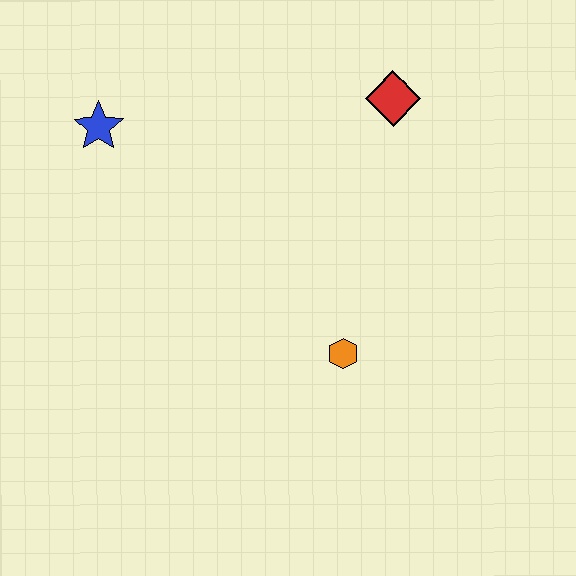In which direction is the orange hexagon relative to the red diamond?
The orange hexagon is below the red diamond.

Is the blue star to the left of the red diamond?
Yes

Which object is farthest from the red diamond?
The blue star is farthest from the red diamond.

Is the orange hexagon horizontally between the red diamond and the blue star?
Yes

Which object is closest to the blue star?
The red diamond is closest to the blue star.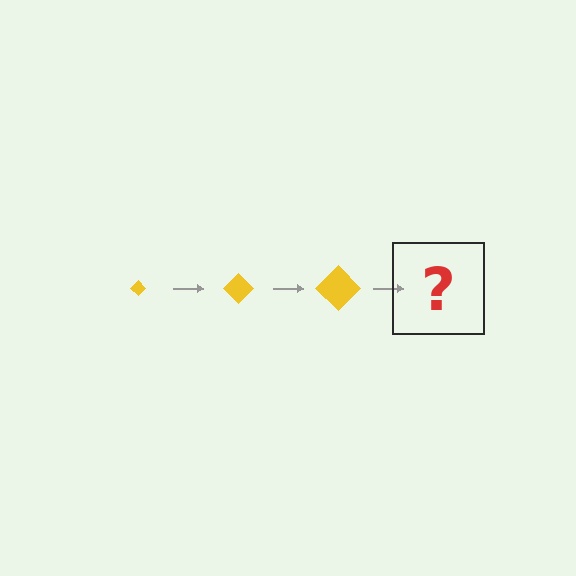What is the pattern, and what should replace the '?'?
The pattern is that the diamond gets progressively larger each step. The '?' should be a yellow diamond, larger than the previous one.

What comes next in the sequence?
The next element should be a yellow diamond, larger than the previous one.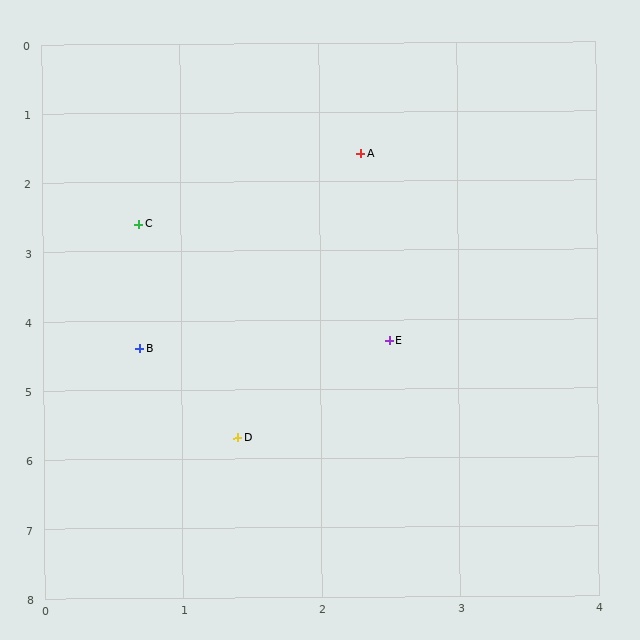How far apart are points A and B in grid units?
Points A and B are about 3.2 grid units apart.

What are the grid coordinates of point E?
Point E is at approximately (2.5, 4.3).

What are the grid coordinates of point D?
Point D is at approximately (1.4, 5.7).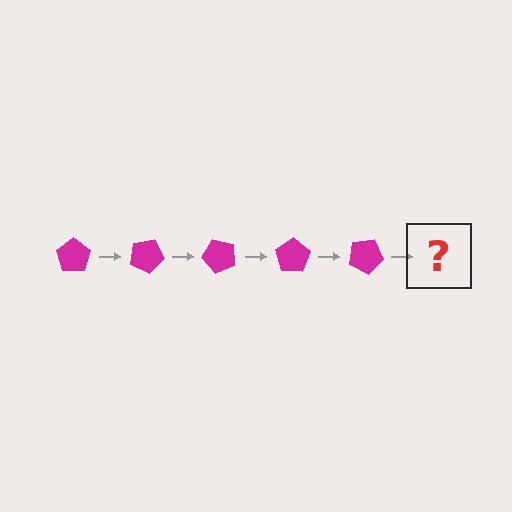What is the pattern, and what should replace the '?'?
The pattern is that the pentagon rotates 25 degrees each step. The '?' should be a magenta pentagon rotated 125 degrees.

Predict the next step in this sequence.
The next step is a magenta pentagon rotated 125 degrees.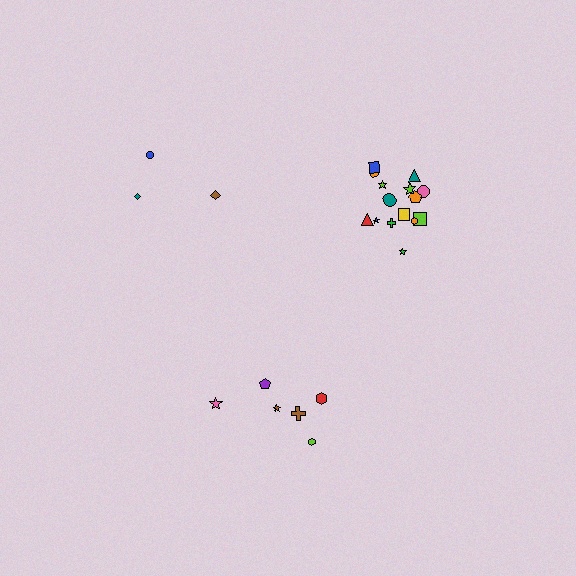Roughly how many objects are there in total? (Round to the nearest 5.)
Roughly 25 objects in total.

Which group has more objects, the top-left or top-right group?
The top-right group.